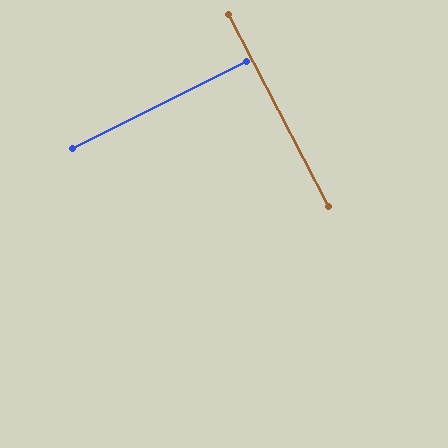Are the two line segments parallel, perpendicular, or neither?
Perpendicular — they meet at approximately 89°.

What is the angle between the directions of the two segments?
Approximately 89 degrees.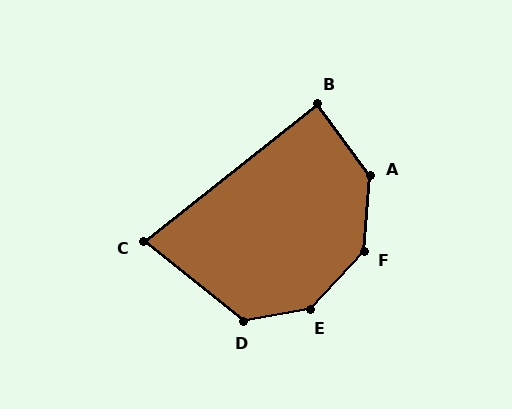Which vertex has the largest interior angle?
E, at approximately 144 degrees.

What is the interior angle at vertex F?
Approximately 142 degrees (obtuse).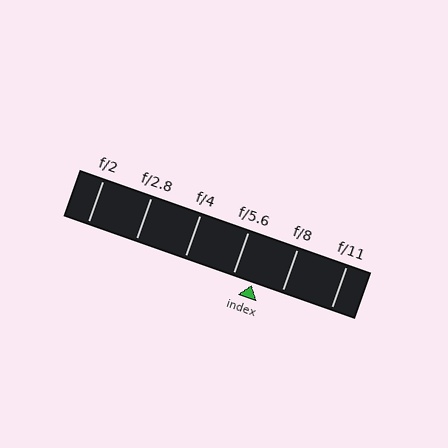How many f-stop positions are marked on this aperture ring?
There are 6 f-stop positions marked.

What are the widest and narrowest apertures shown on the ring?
The widest aperture shown is f/2 and the narrowest is f/11.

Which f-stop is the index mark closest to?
The index mark is closest to f/5.6.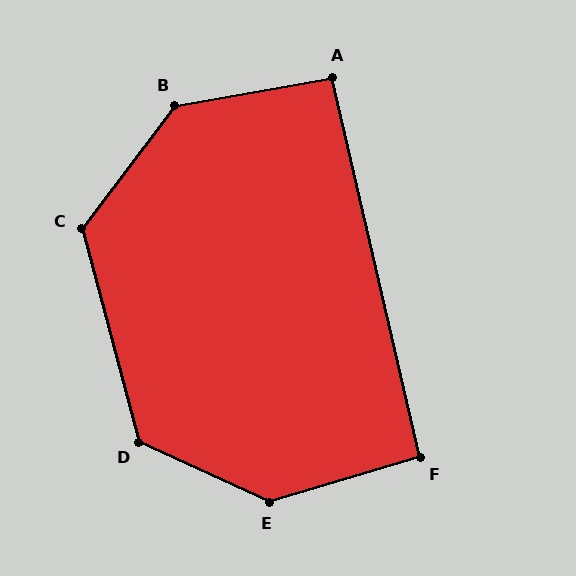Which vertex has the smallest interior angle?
A, at approximately 93 degrees.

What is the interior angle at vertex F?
Approximately 93 degrees (approximately right).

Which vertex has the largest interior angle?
E, at approximately 139 degrees.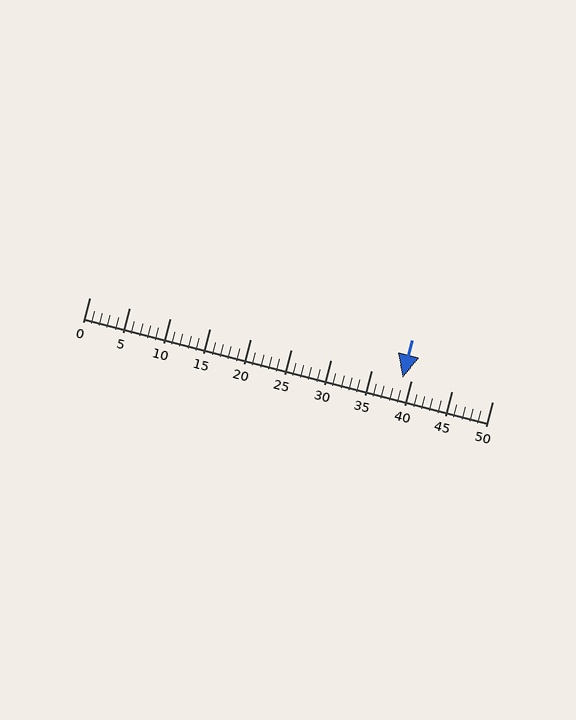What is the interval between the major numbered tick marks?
The major tick marks are spaced 5 units apart.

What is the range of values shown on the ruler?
The ruler shows values from 0 to 50.